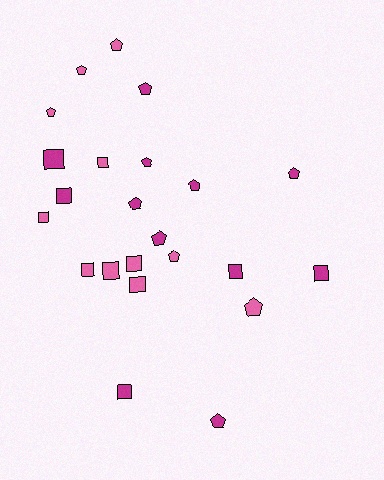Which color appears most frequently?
Magenta, with 12 objects.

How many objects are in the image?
There are 23 objects.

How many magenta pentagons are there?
There are 7 magenta pentagons.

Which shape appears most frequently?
Pentagon, with 12 objects.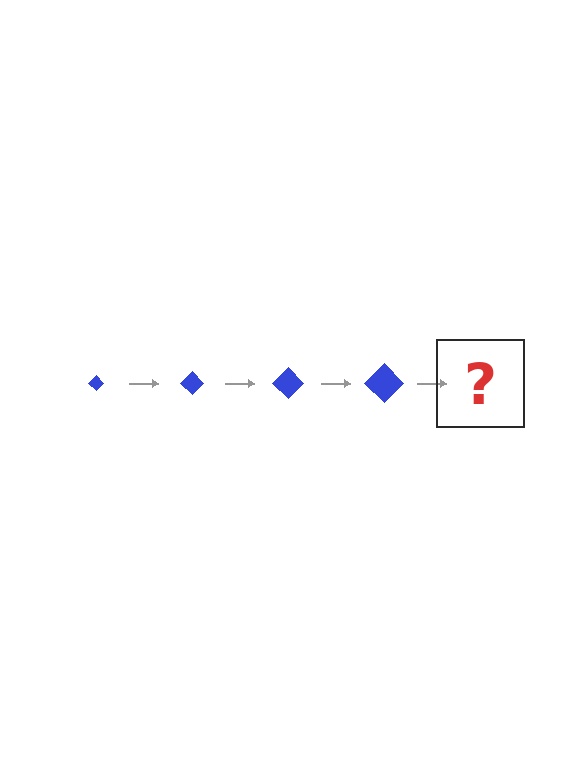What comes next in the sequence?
The next element should be a blue diamond, larger than the previous one.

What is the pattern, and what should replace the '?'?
The pattern is that the diamond gets progressively larger each step. The '?' should be a blue diamond, larger than the previous one.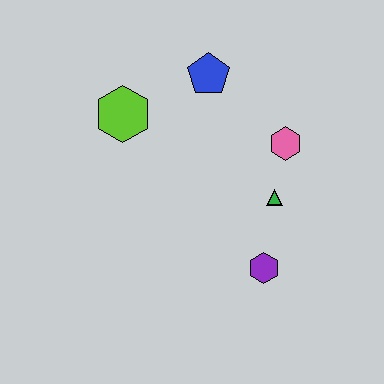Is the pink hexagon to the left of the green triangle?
No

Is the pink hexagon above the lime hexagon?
No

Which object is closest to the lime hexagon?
The blue pentagon is closest to the lime hexagon.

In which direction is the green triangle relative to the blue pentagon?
The green triangle is below the blue pentagon.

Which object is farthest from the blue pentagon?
The purple hexagon is farthest from the blue pentagon.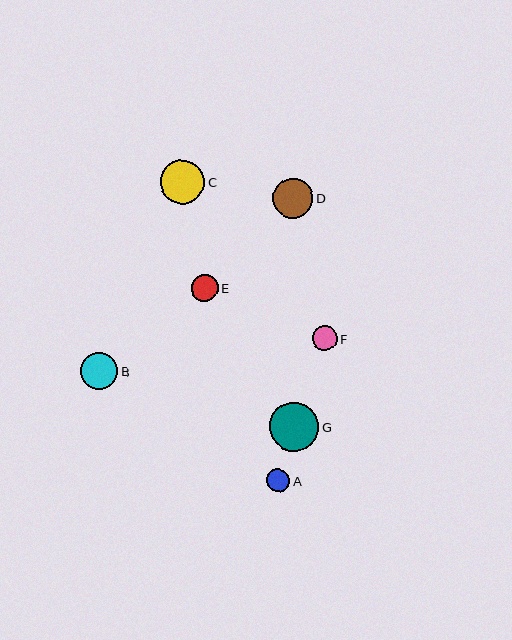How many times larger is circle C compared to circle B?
Circle C is approximately 1.2 times the size of circle B.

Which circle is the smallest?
Circle A is the smallest with a size of approximately 23 pixels.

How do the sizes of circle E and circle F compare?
Circle E and circle F are approximately the same size.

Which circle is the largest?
Circle G is the largest with a size of approximately 49 pixels.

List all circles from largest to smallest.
From largest to smallest: G, C, D, B, E, F, A.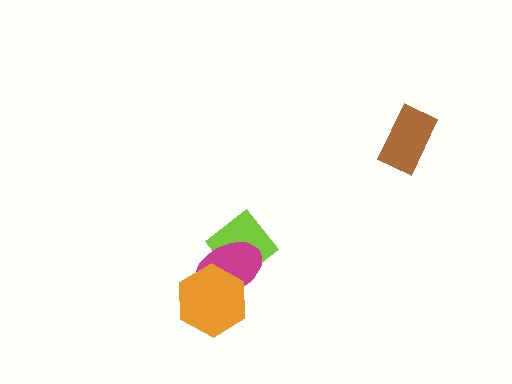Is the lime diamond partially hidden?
Yes, it is partially covered by another shape.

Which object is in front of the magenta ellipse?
The orange hexagon is in front of the magenta ellipse.